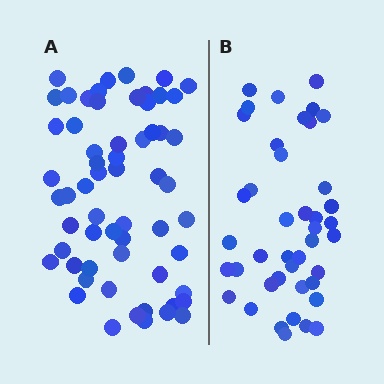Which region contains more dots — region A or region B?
Region A (the left region) has more dots.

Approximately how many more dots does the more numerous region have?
Region A has approximately 20 more dots than region B.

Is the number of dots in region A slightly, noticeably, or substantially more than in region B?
Region A has noticeably more, but not dramatically so. The ratio is roughly 1.4 to 1.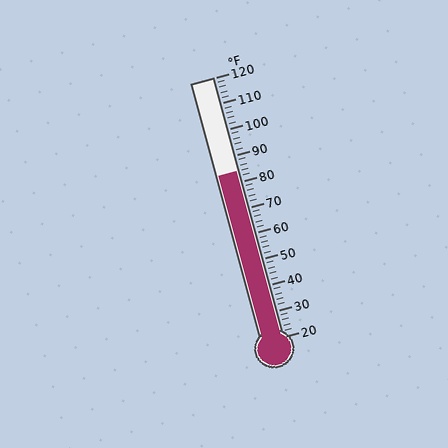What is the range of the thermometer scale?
The thermometer scale ranges from 20°F to 120°F.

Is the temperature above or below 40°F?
The temperature is above 40°F.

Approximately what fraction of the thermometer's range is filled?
The thermometer is filled to approximately 65% of its range.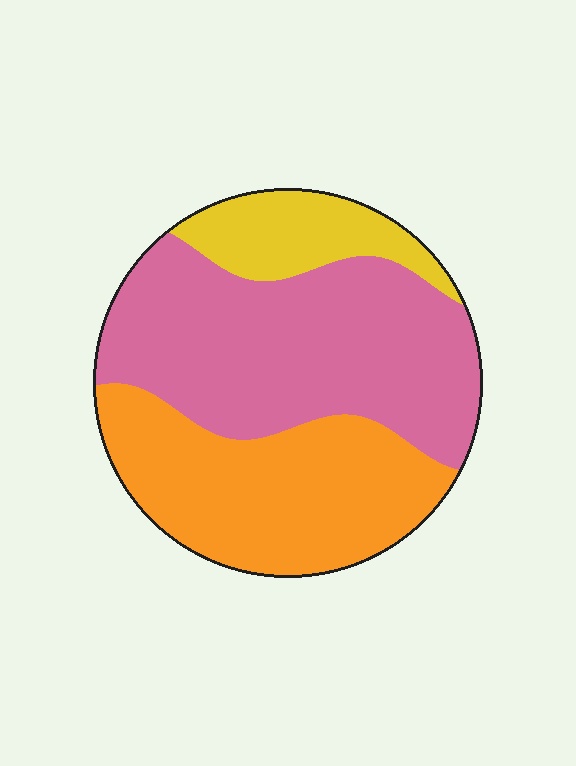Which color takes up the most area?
Pink, at roughly 50%.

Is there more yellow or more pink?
Pink.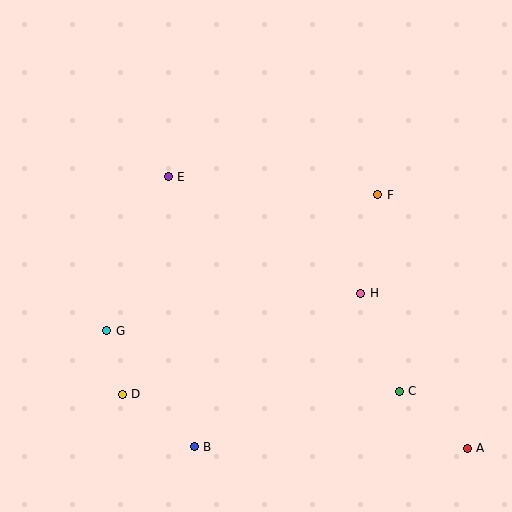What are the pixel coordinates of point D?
Point D is at (122, 394).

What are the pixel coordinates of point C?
Point C is at (399, 391).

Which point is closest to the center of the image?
Point H at (361, 293) is closest to the center.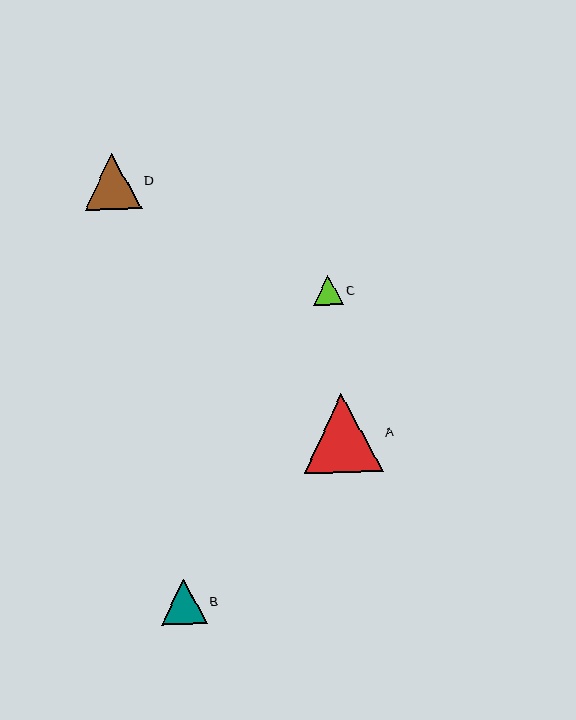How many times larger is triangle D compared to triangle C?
Triangle D is approximately 1.9 times the size of triangle C.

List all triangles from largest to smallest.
From largest to smallest: A, D, B, C.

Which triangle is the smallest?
Triangle C is the smallest with a size of approximately 30 pixels.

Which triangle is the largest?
Triangle A is the largest with a size of approximately 79 pixels.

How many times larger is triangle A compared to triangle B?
Triangle A is approximately 1.7 times the size of triangle B.